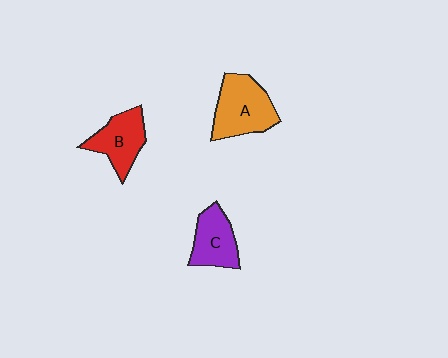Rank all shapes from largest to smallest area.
From largest to smallest: A (orange), B (red), C (purple).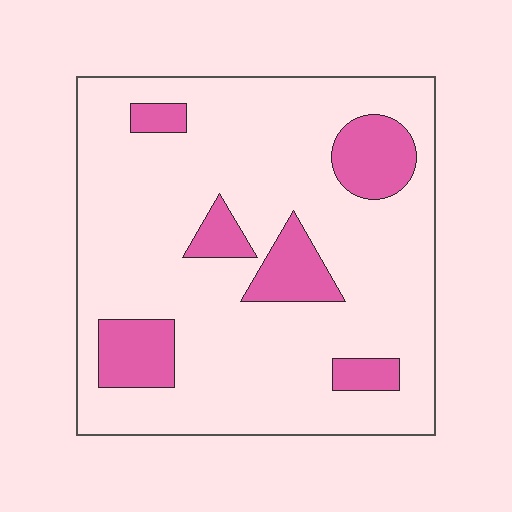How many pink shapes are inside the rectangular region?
6.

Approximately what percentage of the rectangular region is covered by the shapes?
Approximately 15%.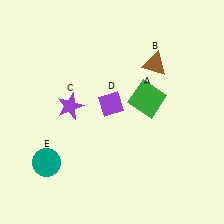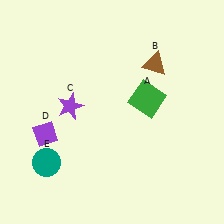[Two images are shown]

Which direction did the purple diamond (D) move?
The purple diamond (D) moved left.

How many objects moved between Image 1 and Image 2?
1 object moved between the two images.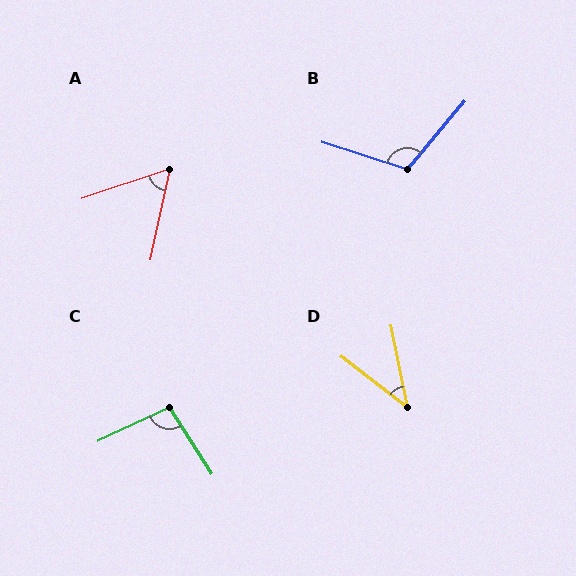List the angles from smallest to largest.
D (41°), A (59°), C (98°), B (112°).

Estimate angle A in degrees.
Approximately 59 degrees.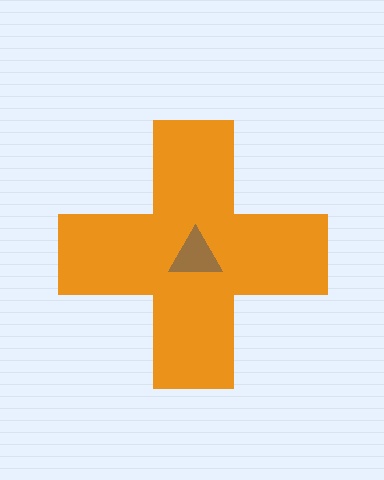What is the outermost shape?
The orange cross.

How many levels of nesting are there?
2.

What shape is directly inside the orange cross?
The brown triangle.